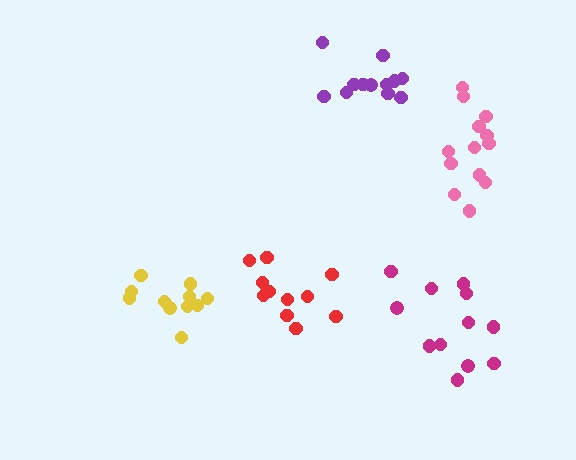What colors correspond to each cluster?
The clusters are colored: purple, pink, magenta, yellow, red.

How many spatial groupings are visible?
There are 5 spatial groupings.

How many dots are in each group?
Group 1: 12 dots, Group 2: 13 dots, Group 3: 12 dots, Group 4: 11 dots, Group 5: 11 dots (59 total).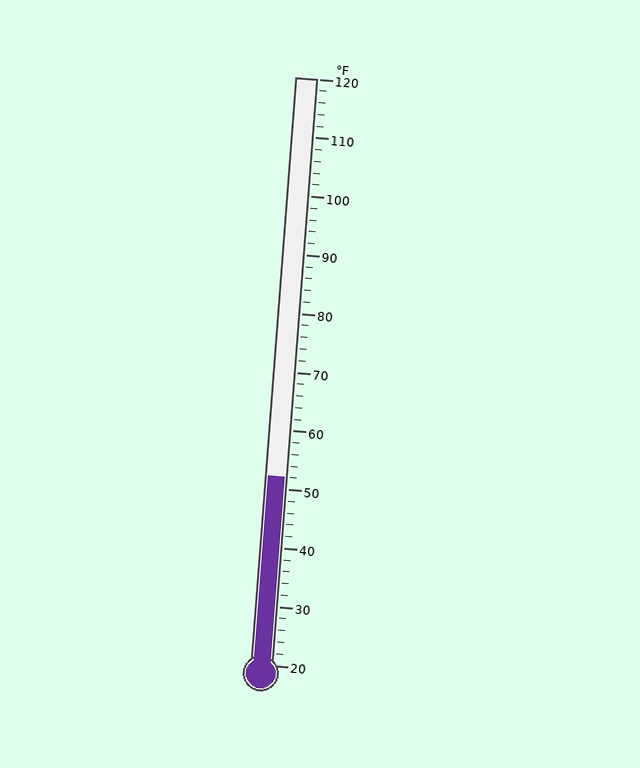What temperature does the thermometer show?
The thermometer shows approximately 52°F.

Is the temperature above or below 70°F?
The temperature is below 70°F.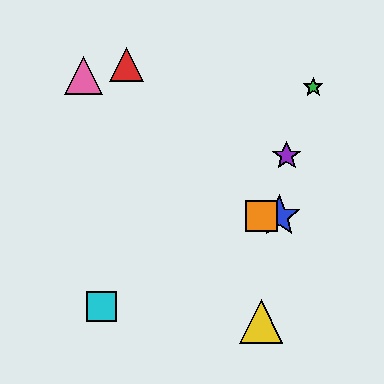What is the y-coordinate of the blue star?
The blue star is at y≈216.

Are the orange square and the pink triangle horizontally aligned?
No, the orange square is at y≈216 and the pink triangle is at y≈76.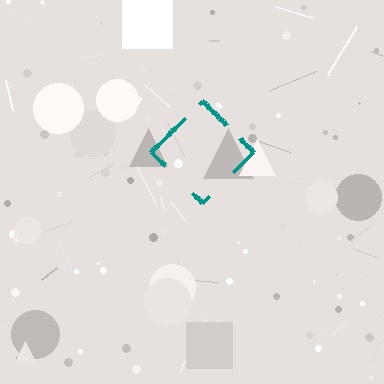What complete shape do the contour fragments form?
The contour fragments form a diamond.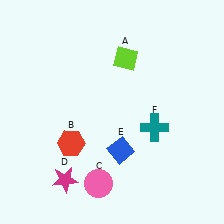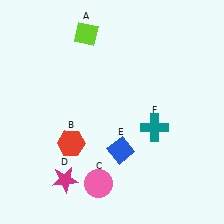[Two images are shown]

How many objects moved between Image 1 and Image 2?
1 object moved between the two images.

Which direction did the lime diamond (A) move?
The lime diamond (A) moved left.